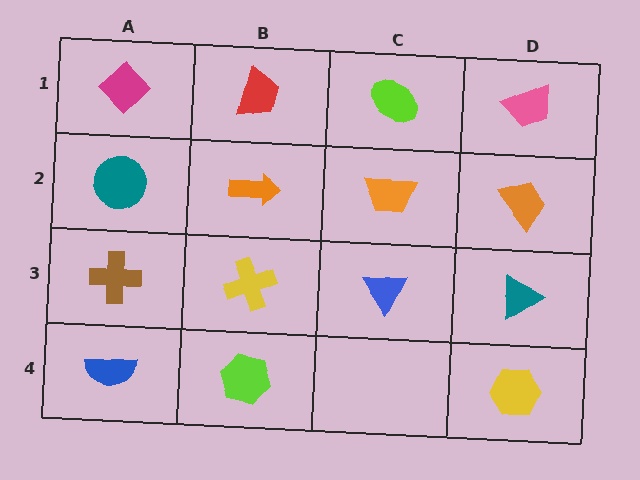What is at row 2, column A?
A teal circle.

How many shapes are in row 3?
4 shapes.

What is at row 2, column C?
An orange trapezoid.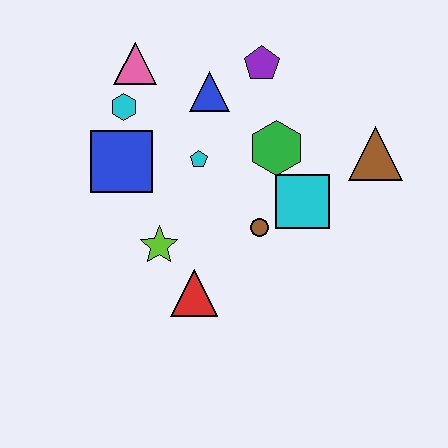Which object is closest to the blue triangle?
The purple pentagon is closest to the blue triangle.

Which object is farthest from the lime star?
The brown triangle is farthest from the lime star.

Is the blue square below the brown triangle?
Yes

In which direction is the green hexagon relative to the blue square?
The green hexagon is to the right of the blue square.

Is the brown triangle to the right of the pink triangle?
Yes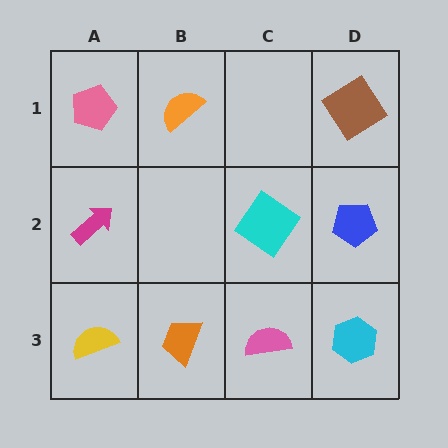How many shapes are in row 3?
4 shapes.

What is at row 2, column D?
A blue pentagon.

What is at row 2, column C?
A cyan diamond.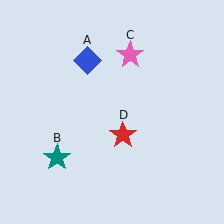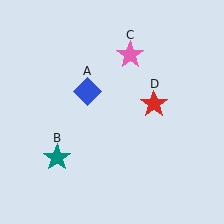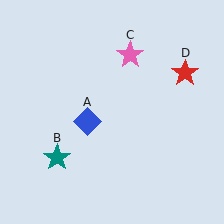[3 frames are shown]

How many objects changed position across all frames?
2 objects changed position: blue diamond (object A), red star (object D).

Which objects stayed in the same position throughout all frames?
Teal star (object B) and pink star (object C) remained stationary.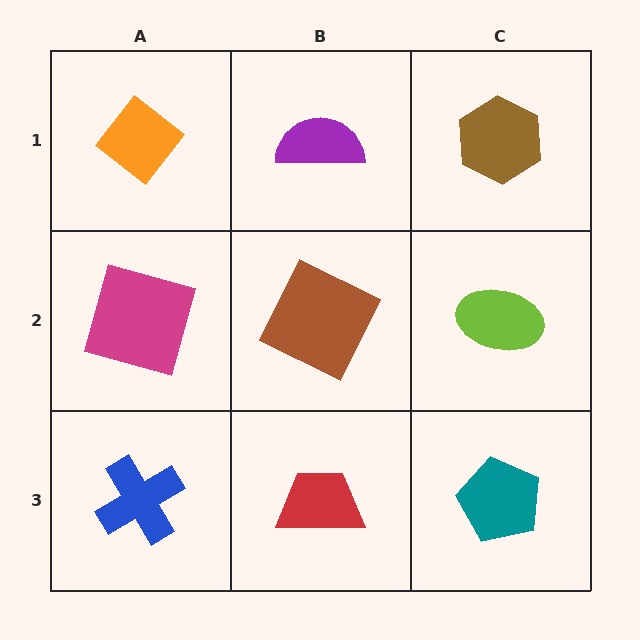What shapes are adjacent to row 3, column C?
A lime ellipse (row 2, column C), a red trapezoid (row 3, column B).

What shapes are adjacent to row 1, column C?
A lime ellipse (row 2, column C), a purple semicircle (row 1, column B).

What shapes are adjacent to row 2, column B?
A purple semicircle (row 1, column B), a red trapezoid (row 3, column B), a magenta square (row 2, column A), a lime ellipse (row 2, column C).